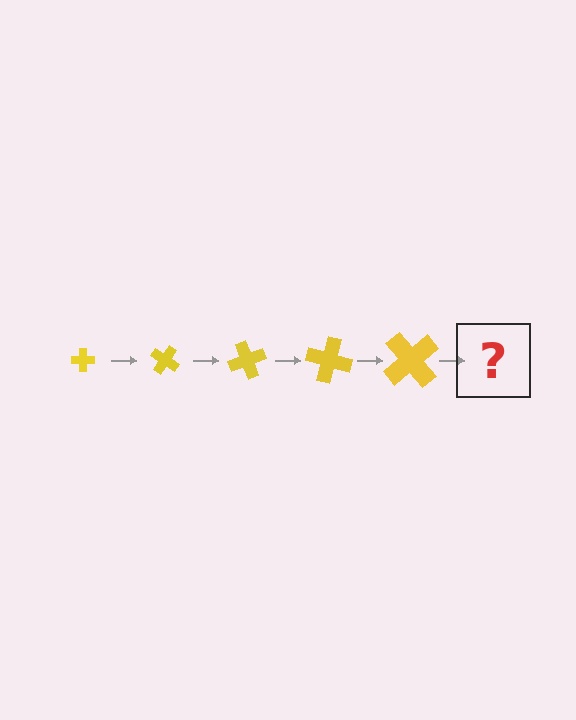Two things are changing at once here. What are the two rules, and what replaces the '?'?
The two rules are that the cross grows larger each step and it rotates 35 degrees each step. The '?' should be a cross, larger than the previous one and rotated 175 degrees from the start.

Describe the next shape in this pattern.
It should be a cross, larger than the previous one and rotated 175 degrees from the start.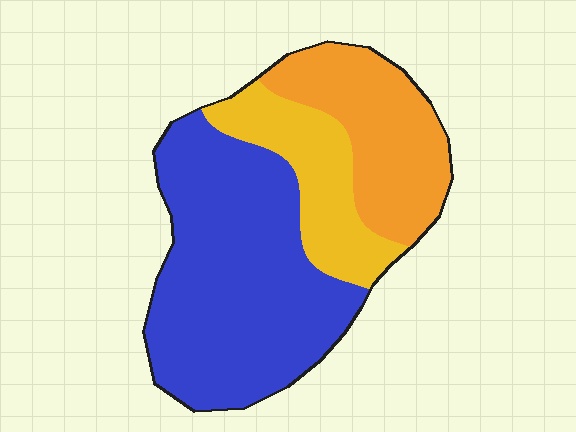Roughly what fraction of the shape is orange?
Orange takes up between a quarter and a half of the shape.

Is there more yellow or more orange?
Orange.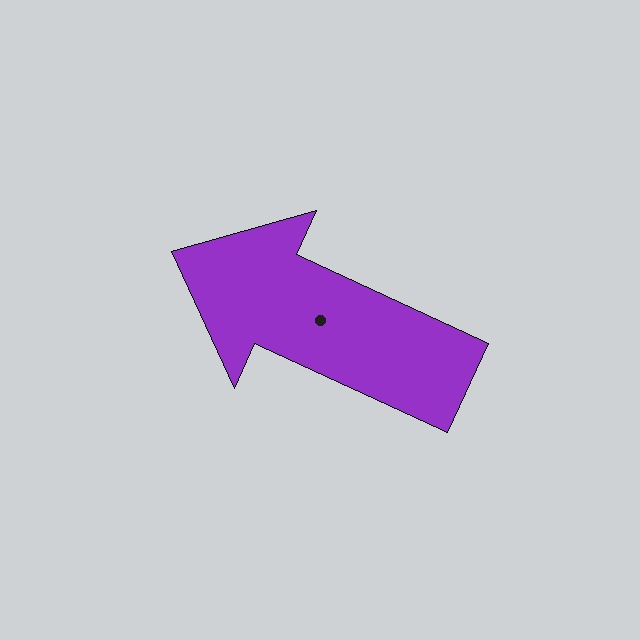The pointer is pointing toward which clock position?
Roughly 10 o'clock.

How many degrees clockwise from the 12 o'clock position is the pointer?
Approximately 295 degrees.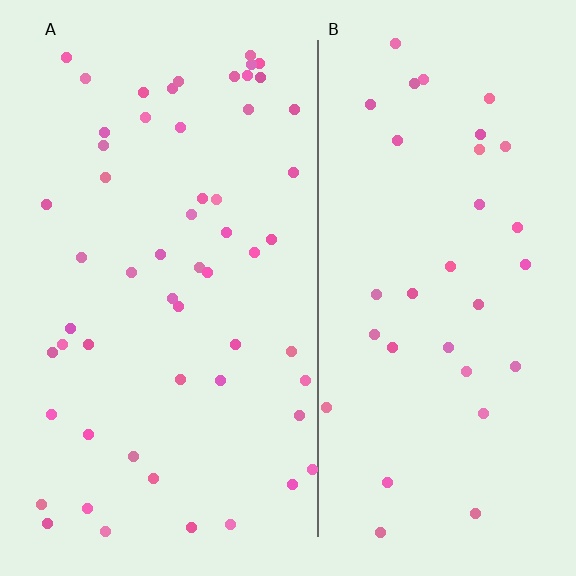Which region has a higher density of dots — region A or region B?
A (the left).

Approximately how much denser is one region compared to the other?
Approximately 1.7× — region A over region B.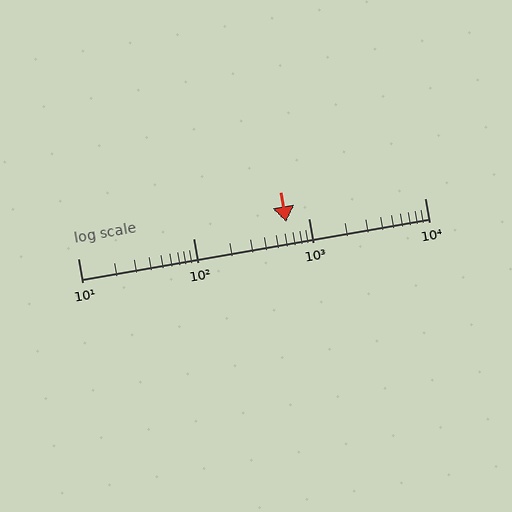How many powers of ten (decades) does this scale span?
The scale spans 3 decades, from 10 to 10000.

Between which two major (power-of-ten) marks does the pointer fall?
The pointer is between 100 and 1000.